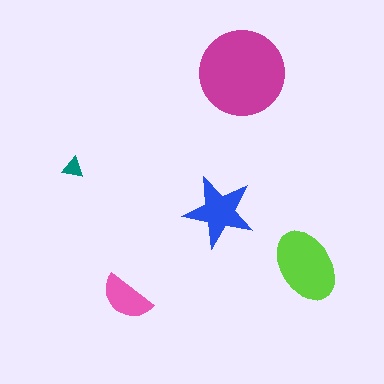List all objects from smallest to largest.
The teal triangle, the pink semicircle, the blue star, the lime ellipse, the magenta circle.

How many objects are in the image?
There are 5 objects in the image.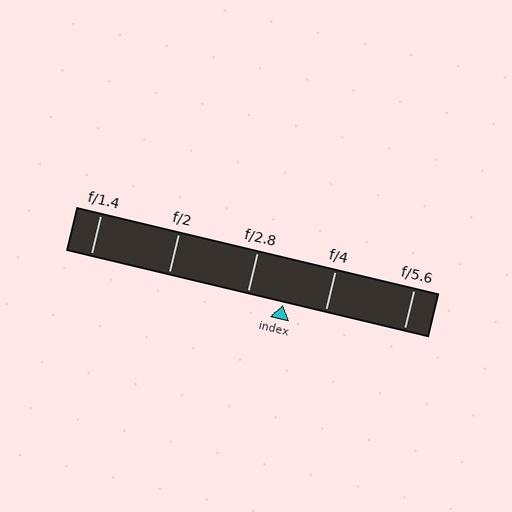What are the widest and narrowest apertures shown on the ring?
The widest aperture shown is f/1.4 and the narrowest is f/5.6.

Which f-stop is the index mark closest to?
The index mark is closest to f/2.8.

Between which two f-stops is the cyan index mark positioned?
The index mark is between f/2.8 and f/4.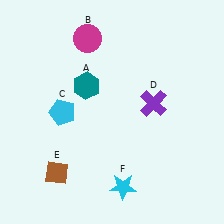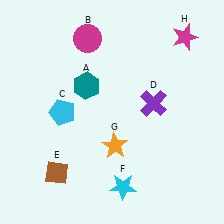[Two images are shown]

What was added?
An orange star (G), a magenta star (H) were added in Image 2.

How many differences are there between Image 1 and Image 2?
There are 2 differences between the two images.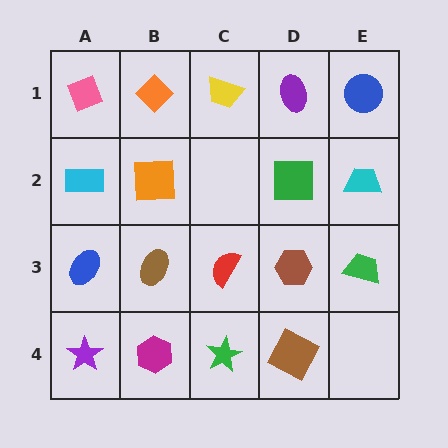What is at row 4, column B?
A magenta hexagon.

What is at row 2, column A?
A cyan rectangle.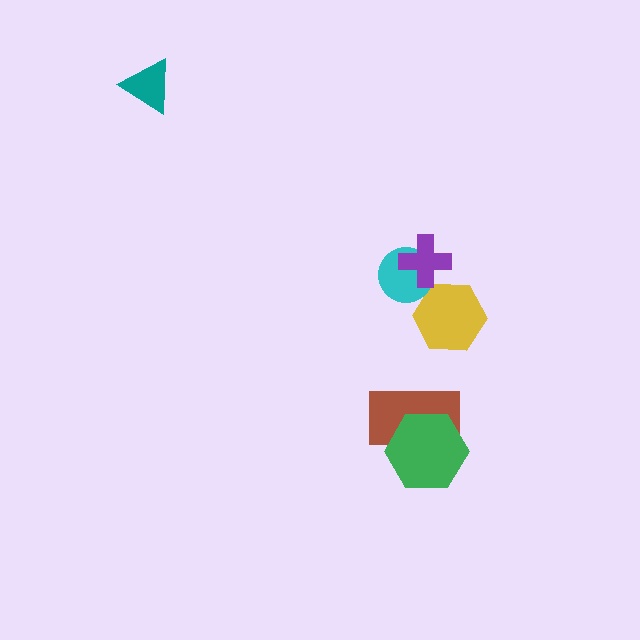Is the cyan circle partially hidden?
Yes, it is partially covered by another shape.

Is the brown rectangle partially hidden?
Yes, it is partially covered by another shape.